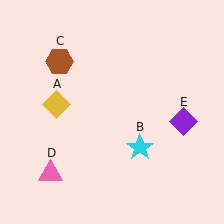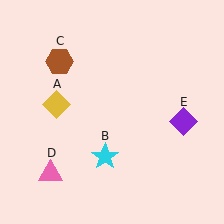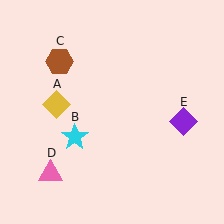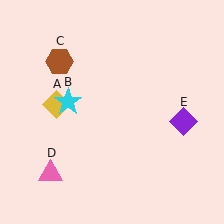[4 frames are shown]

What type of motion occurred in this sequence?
The cyan star (object B) rotated clockwise around the center of the scene.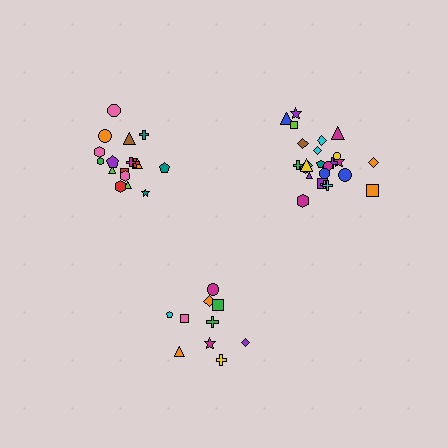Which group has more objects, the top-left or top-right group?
The top-right group.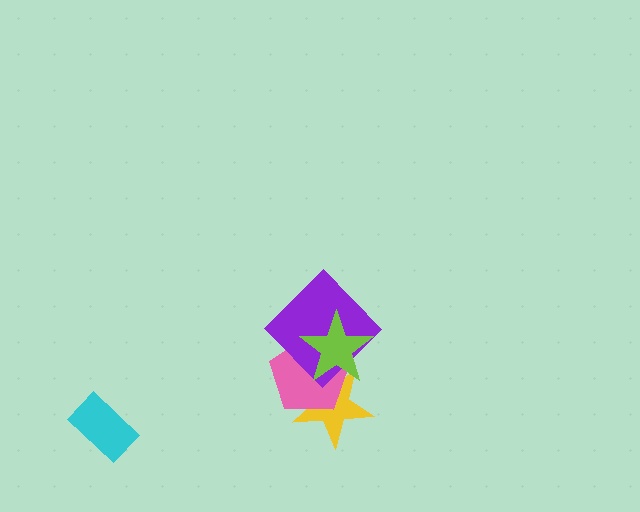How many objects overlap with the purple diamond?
2 objects overlap with the purple diamond.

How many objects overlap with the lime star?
3 objects overlap with the lime star.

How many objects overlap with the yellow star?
2 objects overlap with the yellow star.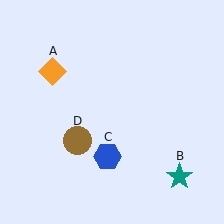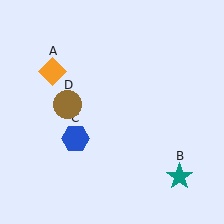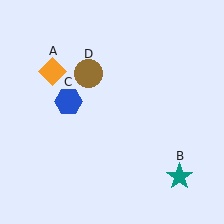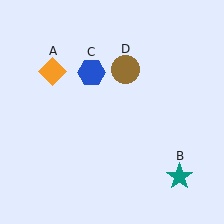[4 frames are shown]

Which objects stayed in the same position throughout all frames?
Orange diamond (object A) and teal star (object B) remained stationary.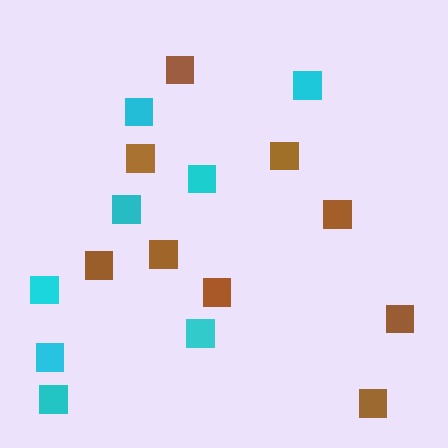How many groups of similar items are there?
There are 2 groups: one group of brown squares (9) and one group of cyan squares (8).